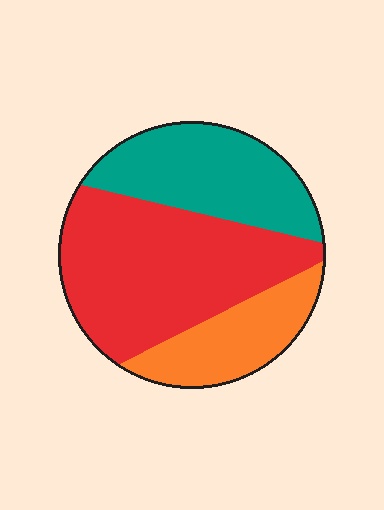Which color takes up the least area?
Orange, at roughly 20%.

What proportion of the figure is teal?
Teal covers 30% of the figure.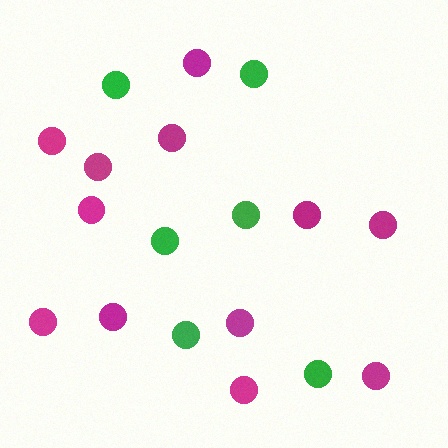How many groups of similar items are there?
There are 2 groups: one group of green circles (6) and one group of magenta circles (12).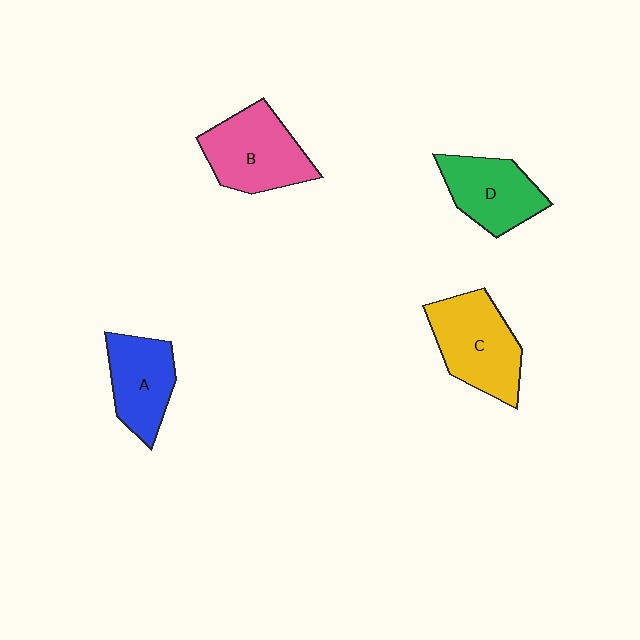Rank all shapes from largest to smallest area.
From largest to smallest: C (yellow), B (pink), D (green), A (blue).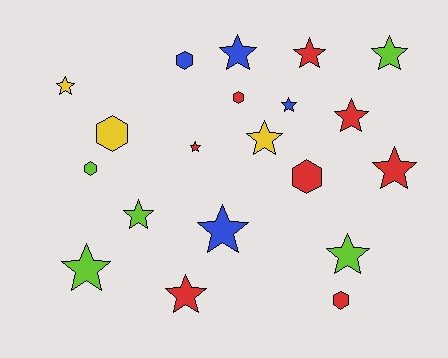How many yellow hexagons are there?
There is 1 yellow hexagon.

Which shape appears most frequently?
Star, with 14 objects.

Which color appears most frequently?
Red, with 8 objects.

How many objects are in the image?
There are 20 objects.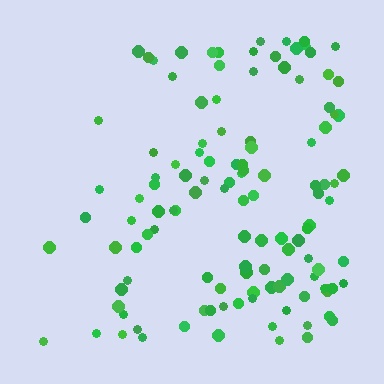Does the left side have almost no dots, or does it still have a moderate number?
Still a moderate number, just noticeably fewer than the right.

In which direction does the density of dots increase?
From left to right, with the right side densest.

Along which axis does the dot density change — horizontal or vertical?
Horizontal.